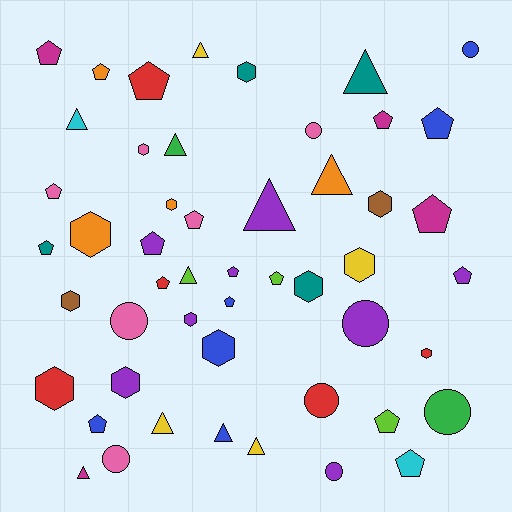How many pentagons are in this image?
There are 18 pentagons.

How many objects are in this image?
There are 50 objects.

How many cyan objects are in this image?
There are 2 cyan objects.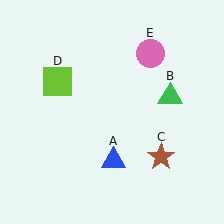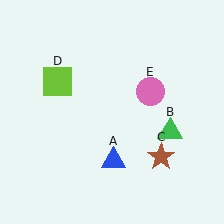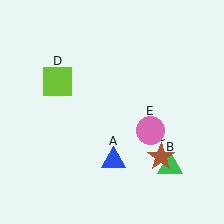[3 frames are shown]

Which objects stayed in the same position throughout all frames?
Blue triangle (object A) and brown star (object C) and lime square (object D) remained stationary.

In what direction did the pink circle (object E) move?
The pink circle (object E) moved down.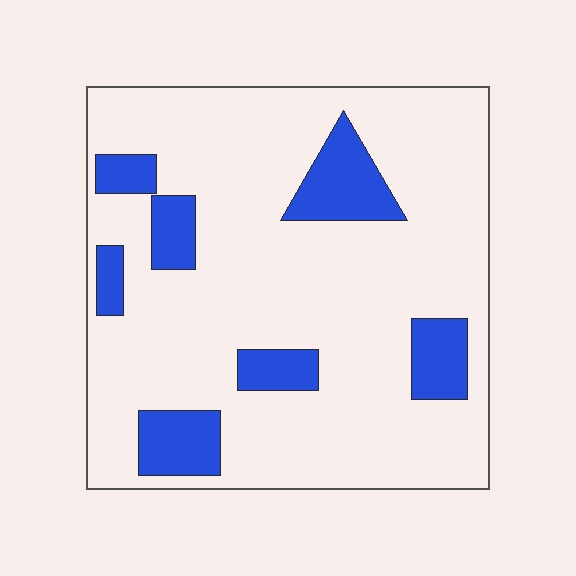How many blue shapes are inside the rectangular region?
7.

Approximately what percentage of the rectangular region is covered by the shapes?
Approximately 20%.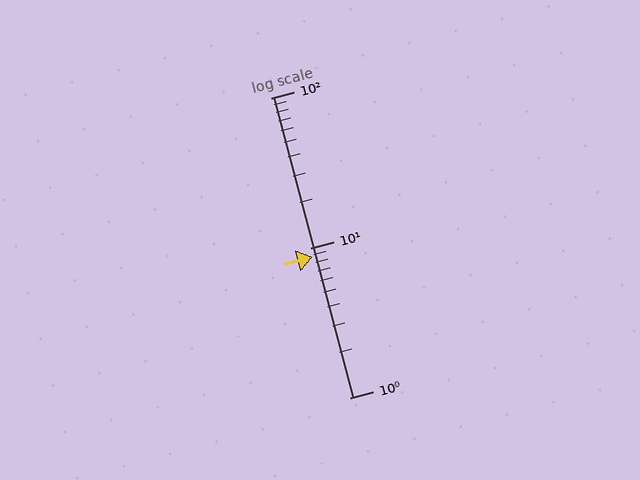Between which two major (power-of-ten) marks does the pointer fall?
The pointer is between 1 and 10.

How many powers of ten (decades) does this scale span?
The scale spans 2 decades, from 1 to 100.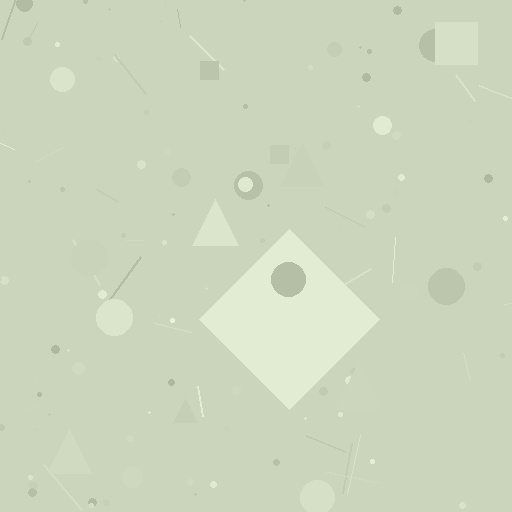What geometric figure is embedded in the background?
A diamond is embedded in the background.